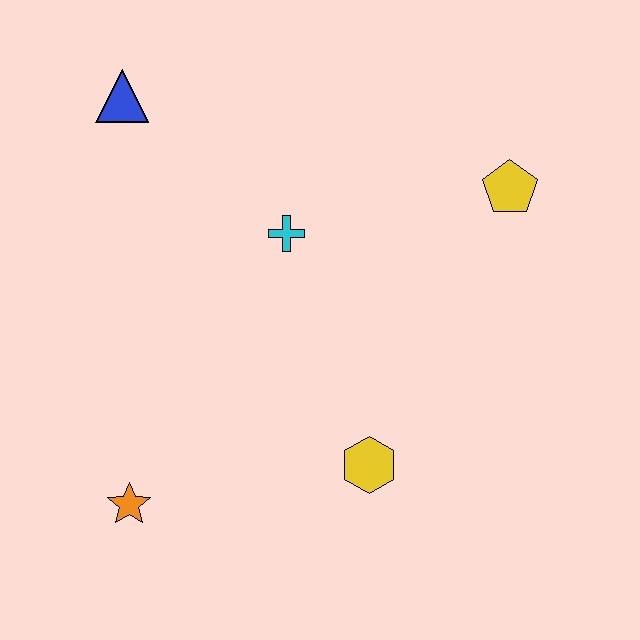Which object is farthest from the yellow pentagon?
The orange star is farthest from the yellow pentagon.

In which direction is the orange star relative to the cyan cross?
The orange star is below the cyan cross.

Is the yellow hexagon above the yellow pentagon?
No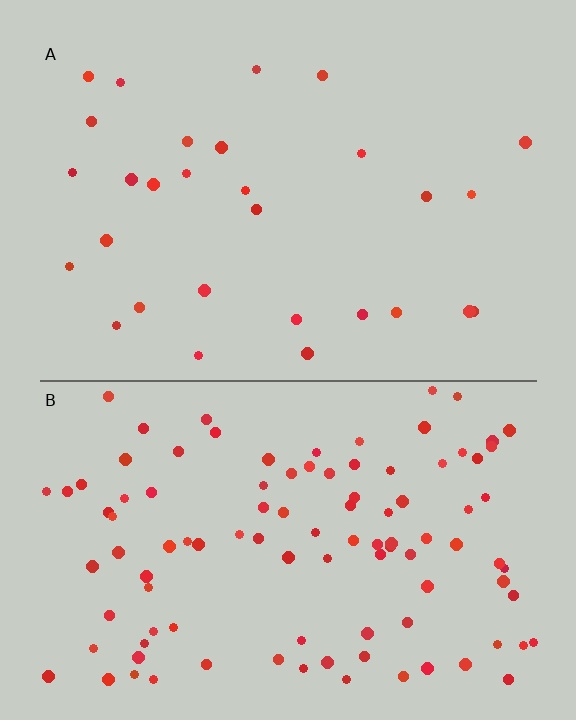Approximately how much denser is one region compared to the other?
Approximately 3.5× — region B over region A.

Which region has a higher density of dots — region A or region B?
B (the bottom).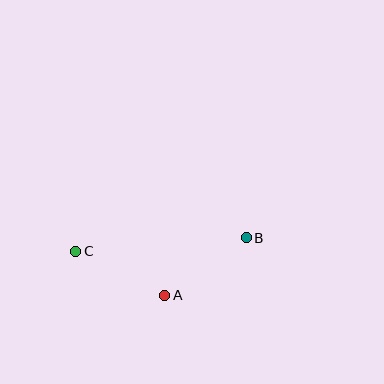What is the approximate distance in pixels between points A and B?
The distance between A and B is approximately 100 pixels.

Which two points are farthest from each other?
Points B and C are farthest from each other.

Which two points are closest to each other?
Points A and C are closest to each other.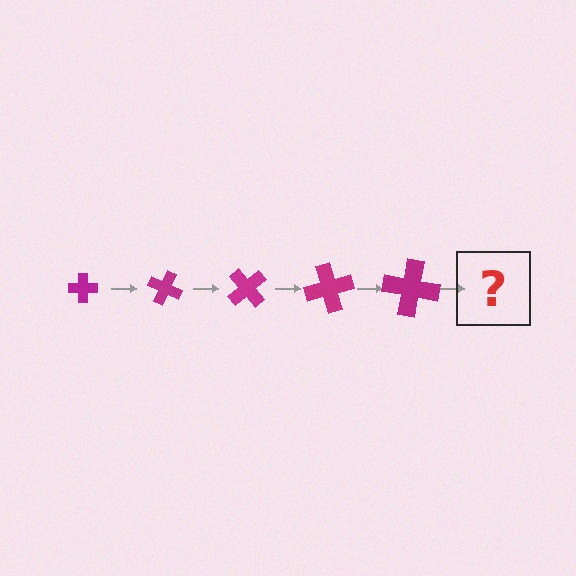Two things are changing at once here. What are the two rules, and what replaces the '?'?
The two rules are that the cross grows larger each step and it rotates 25 degrees each step. The '?' should be a cross, larger than the previous one and rotated 125 degrees from the start.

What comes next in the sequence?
The next element should be a cross, larger than the previous one and rotated 125 degrees from the start.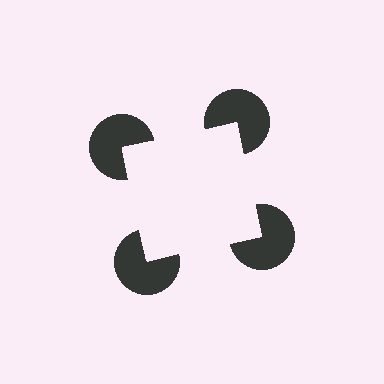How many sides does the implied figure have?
4 sides.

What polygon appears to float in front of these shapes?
An illusory square — its edges are inferred from the aligned wedge cuts in the pac-man discs, not physically drawn.